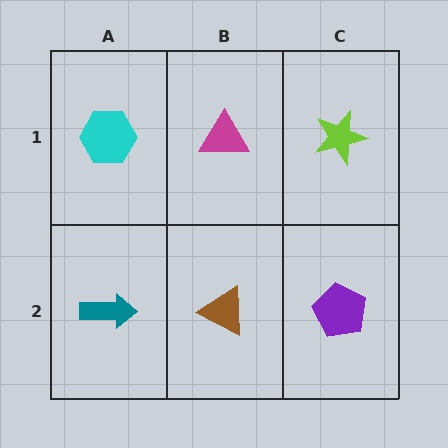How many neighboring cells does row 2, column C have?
2.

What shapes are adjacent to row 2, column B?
A magenta triangle (row 1, column B), a teal arrow (row 2, column A), a purple pentagon (row 2, column C).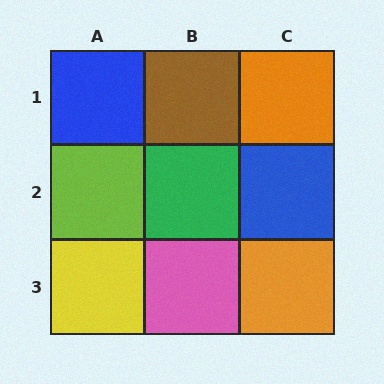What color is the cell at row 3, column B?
Pink.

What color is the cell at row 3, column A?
Yellow.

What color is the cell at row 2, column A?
Lime.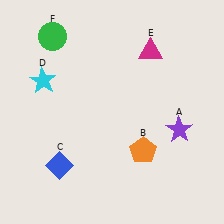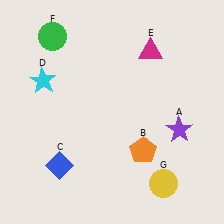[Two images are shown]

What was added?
A yellow circle (G) was added in Image 2.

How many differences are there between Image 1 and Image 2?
There is 1 difference between the two images.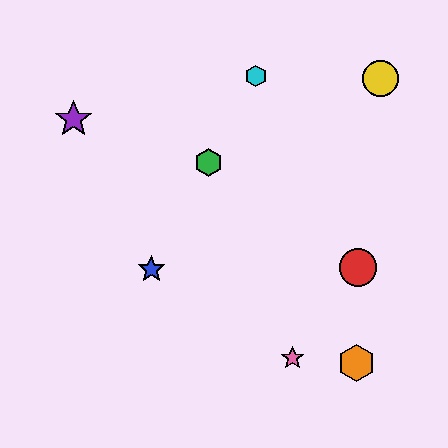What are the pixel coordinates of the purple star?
The purple star is at (74, 119).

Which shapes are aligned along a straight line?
The blue star, the green hexagon, the cyan hexagon are aligned along a straight line.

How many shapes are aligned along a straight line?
3 shapes (the blue star, the green hexagon, the cyan hexagon) are aligned along a straight line.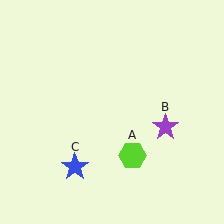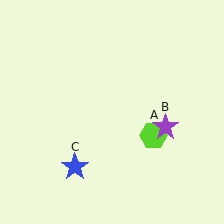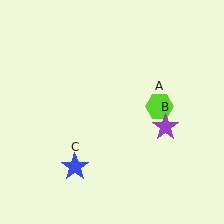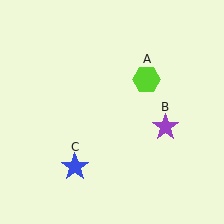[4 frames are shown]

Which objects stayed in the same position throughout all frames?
Purple star (object B) and blue star (object C) remained stationary.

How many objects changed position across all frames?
1 object changed position: lime hexagon (object A).